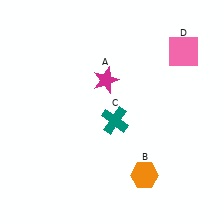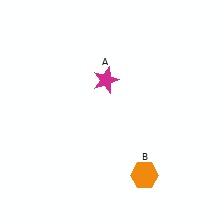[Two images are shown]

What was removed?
The teal cross (C), the pink square (D) were removed in Image 2.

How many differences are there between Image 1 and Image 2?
There are 2 differences between the two images.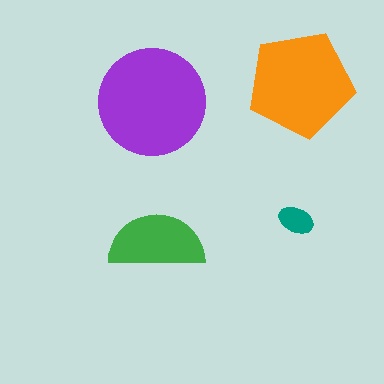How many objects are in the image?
There are 4 objects in the image.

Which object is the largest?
The purple circle.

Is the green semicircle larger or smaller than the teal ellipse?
Larger.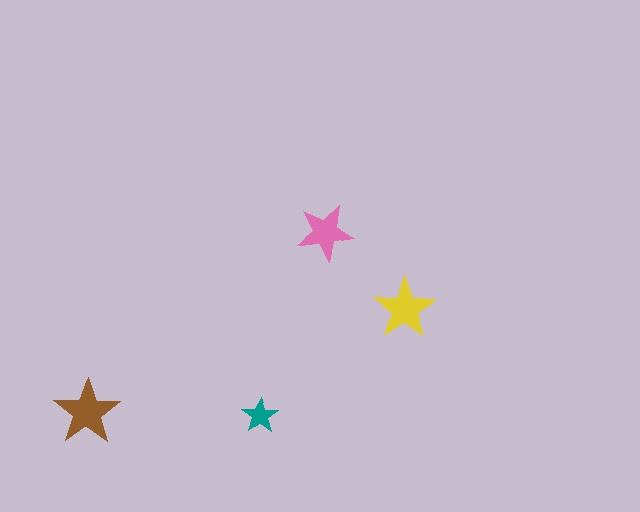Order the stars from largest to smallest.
the brown one, the yellow one, the pink one, the teal one.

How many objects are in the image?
There are 4 objects in the image.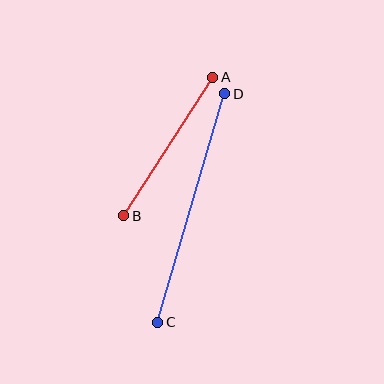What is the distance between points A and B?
The distance is approximately 165 pixels.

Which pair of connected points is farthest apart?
Points C and D are farthest apart.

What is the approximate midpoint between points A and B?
The midpoint is at approximately (168, 147) pixels.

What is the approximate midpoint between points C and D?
The midpoint is at approximately (191, 208) pixels.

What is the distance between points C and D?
The distance is approximately 238 pixels.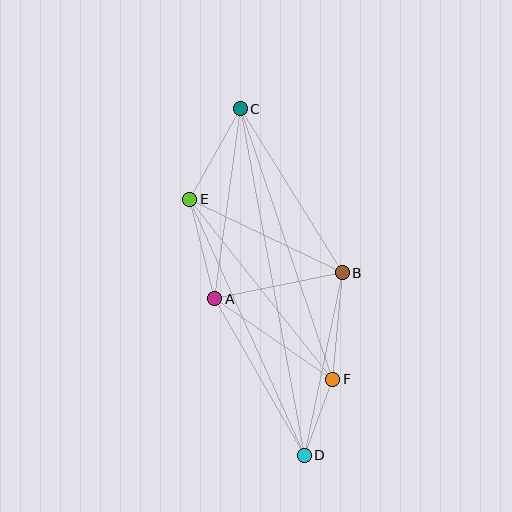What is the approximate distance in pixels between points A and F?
The distance between A and F is approximately 143 pixels.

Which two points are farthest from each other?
Points C and D are farthest from each other.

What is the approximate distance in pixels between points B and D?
The distance between B and D is approximately 187 pixels.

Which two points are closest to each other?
Points D and F are closest to each other.